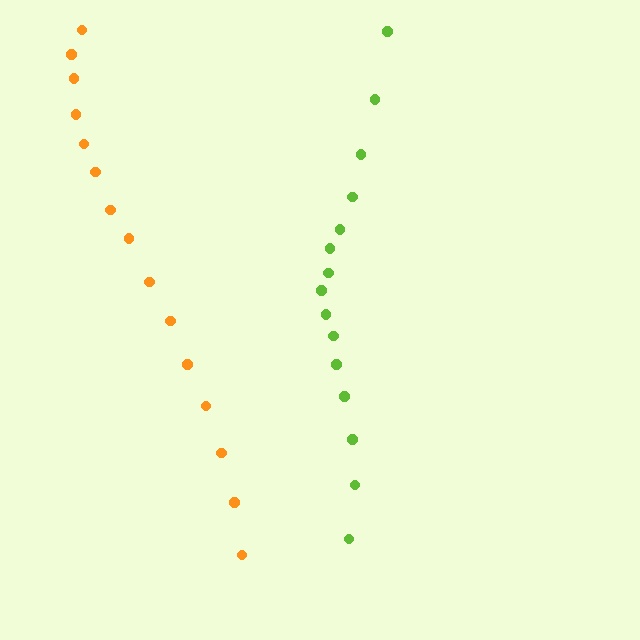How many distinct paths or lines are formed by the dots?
There are 2 distinct paths.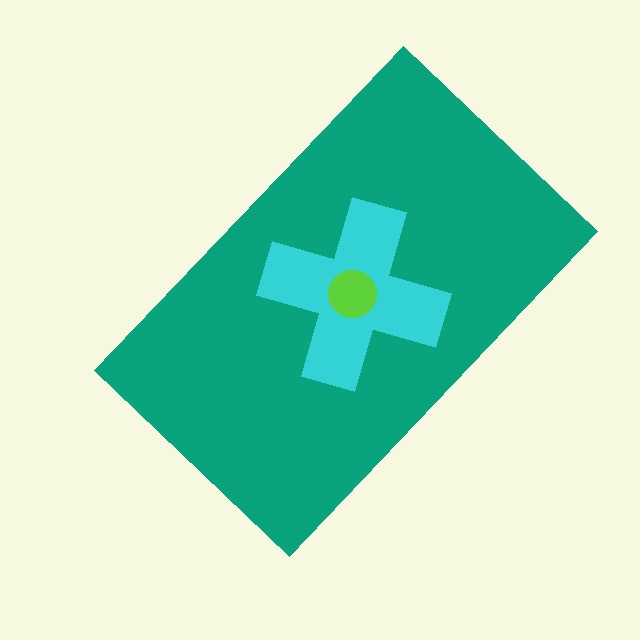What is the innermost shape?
The lime circle.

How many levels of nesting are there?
3.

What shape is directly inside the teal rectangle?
The cyan cross.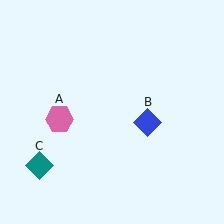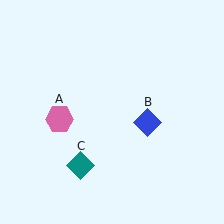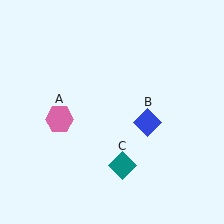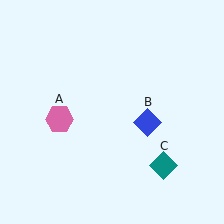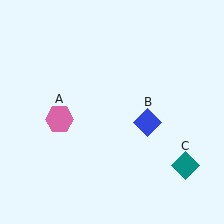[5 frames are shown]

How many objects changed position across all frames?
1 object changed position: teal diamond (object C).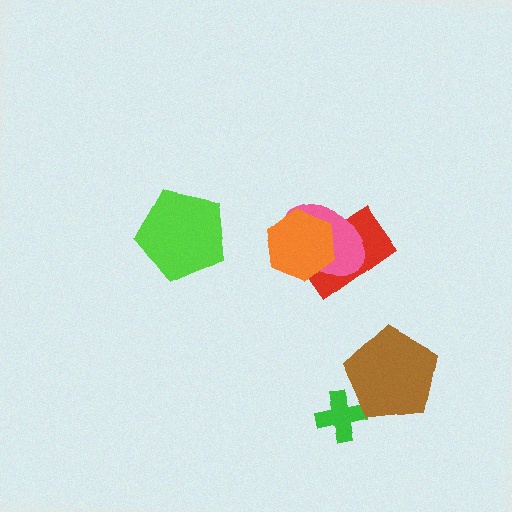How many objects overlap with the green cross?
1 object overlaps with the green cross.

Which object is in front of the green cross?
The brown pentagon is in front of the green cross.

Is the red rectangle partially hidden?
Yes, it is partially covered by another shape.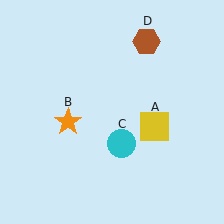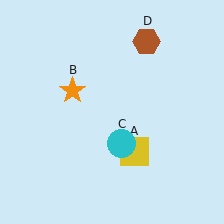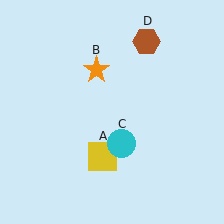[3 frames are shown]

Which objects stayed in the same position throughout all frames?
Cyan circle (object C) and brown hexagon (object D) remained stationary.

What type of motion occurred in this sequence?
The yellow square (object A), orange star (object B) rotated clockwise around the center of the scene.